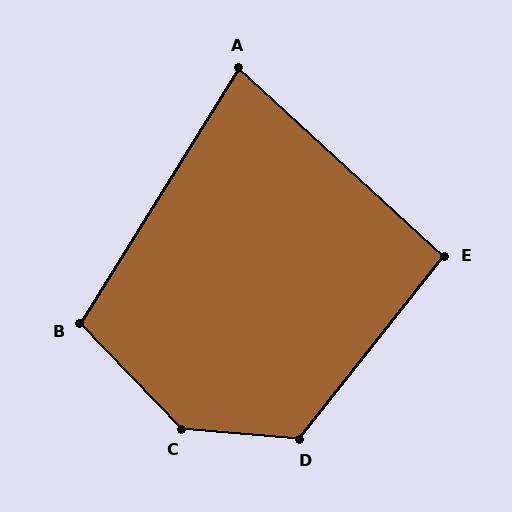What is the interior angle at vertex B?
Approximately 104 degrees (obtuse).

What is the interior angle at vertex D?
Approximately 123 degrees (obtuse).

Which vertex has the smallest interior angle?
A, at approximately 79 degrees.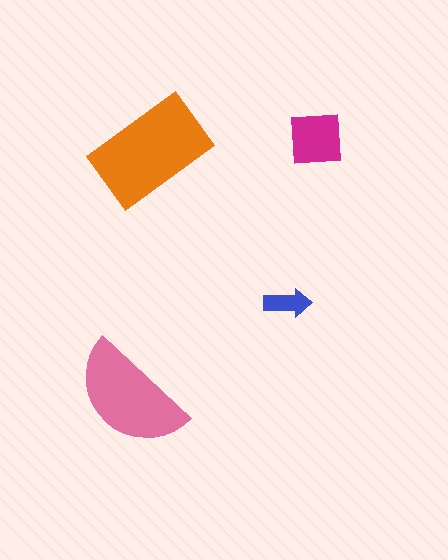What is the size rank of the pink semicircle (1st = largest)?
2nd.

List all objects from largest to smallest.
The orange rectangle, the pink semicircle, the magenta square, the blue arrow.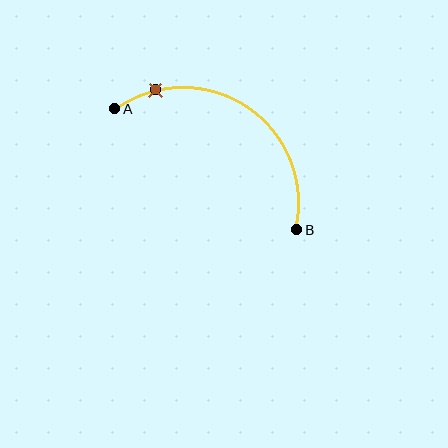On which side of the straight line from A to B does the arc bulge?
The arc bulges above the straight line connecting A and B.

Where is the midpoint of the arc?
The arc midpoint is the point on the curve farthest from the straight line joining A and B. It sits above that line.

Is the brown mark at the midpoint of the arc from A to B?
No. The brown mark lies on the arc but is closer to endpoint A. The arc midpoint would be at the point on the curve equidistant along the arc from both A and B.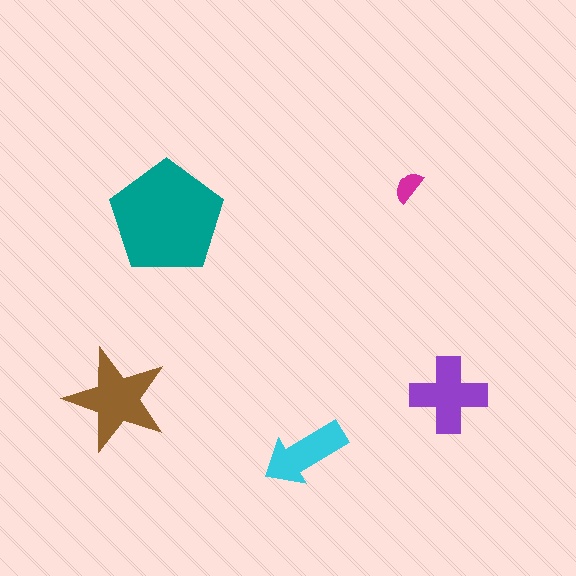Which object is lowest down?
The cyan arrow is bottommost.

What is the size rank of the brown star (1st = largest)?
2nd.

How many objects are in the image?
There are 5 objects in the image.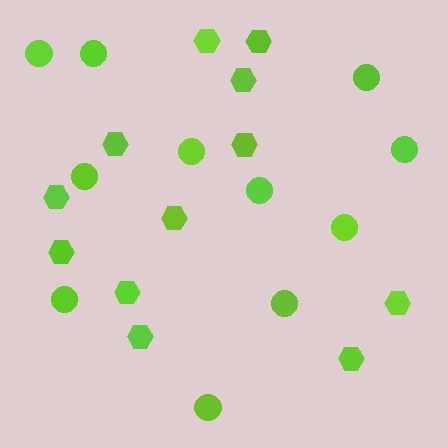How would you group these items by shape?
There are 2 groups: one group of circles (11) and one group of hexagons (12).